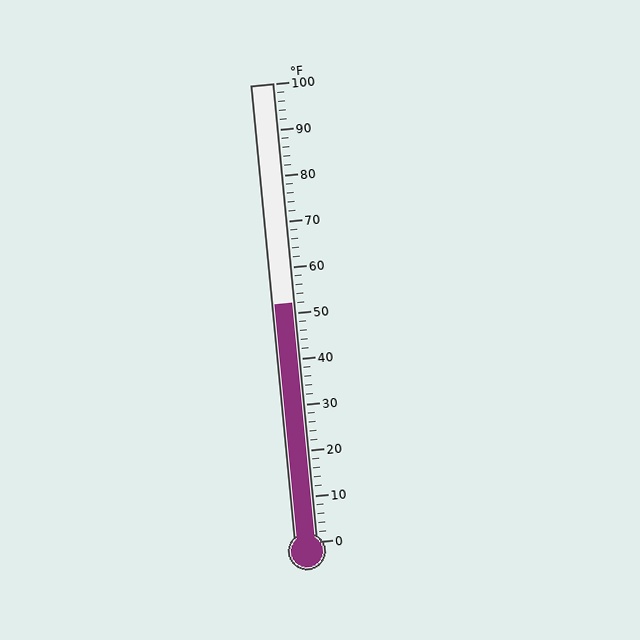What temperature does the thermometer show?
The thermometer shows approximately 52°F.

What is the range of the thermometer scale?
The thermometer scale ranges from 0°F to 100°F.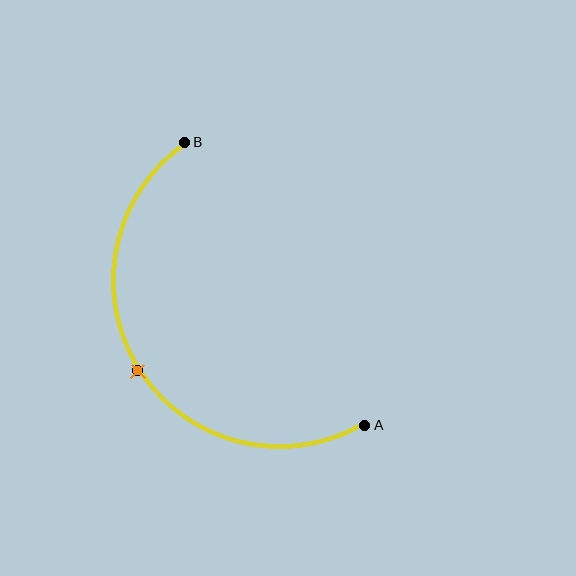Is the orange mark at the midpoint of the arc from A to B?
Yes. The orange mark lies on the arc at equal arc-length from both A and B — it is the arc midpoint.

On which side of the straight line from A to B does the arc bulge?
The arc bulges to the left of the straight line connecting A and B.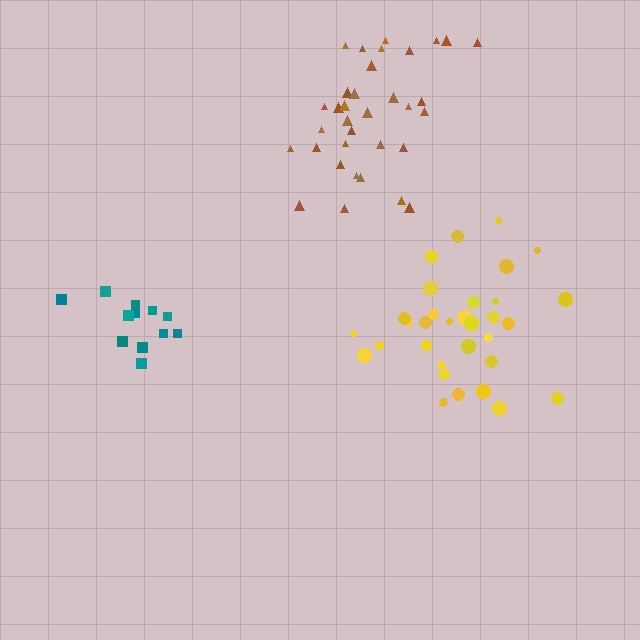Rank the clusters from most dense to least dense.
teal, brown, yellow.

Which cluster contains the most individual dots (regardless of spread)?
Brown (34).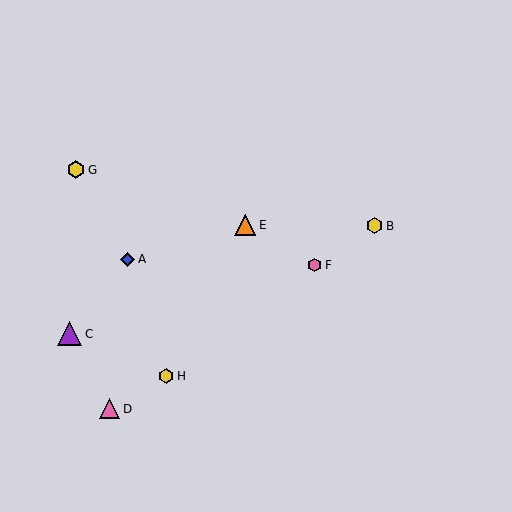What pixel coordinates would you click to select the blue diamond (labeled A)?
Click at (128, 259) to select the blue diamond A.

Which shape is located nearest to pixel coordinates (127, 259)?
The blue diamond (labeled A) at (128, 259) is nearest to that location.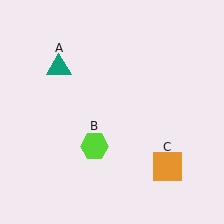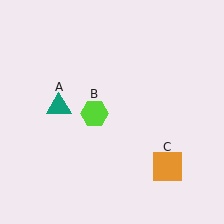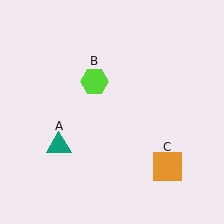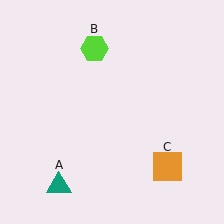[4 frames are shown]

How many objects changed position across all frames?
2 objects changed position: teal triangle (object A), lime hexagon (object B).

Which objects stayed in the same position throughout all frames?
Orange square (object C) remained stationary.